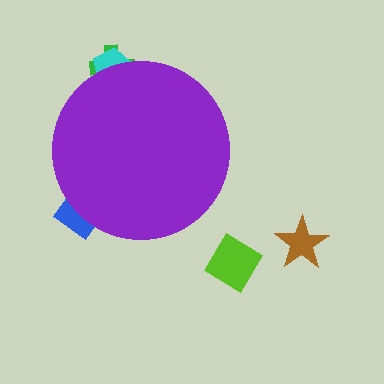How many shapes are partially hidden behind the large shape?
3 shapes are partially hidden.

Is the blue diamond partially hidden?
Yes, the blue diamond is partially hidden behind the purple circle.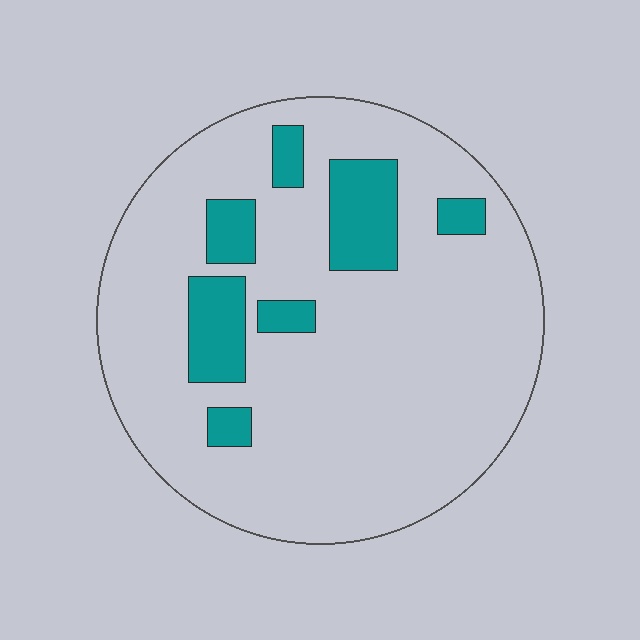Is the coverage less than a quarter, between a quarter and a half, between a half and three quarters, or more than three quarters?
Less than a quarter.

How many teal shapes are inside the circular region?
7.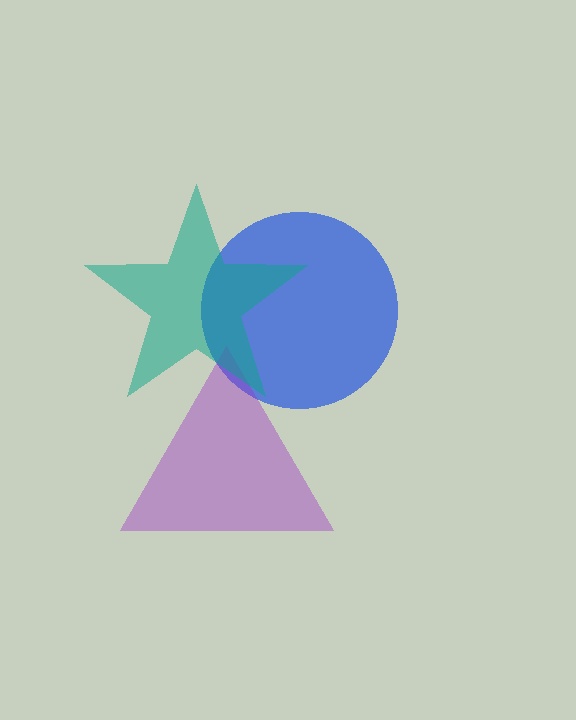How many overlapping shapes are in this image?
There are 3 overlapping shapes in the image.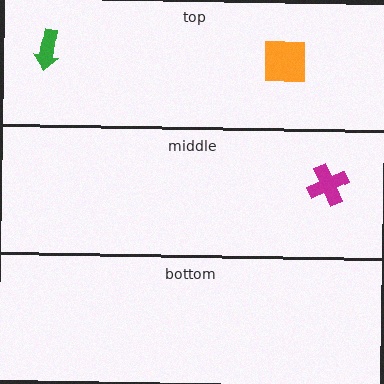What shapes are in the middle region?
The magenta cross.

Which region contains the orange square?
The top region.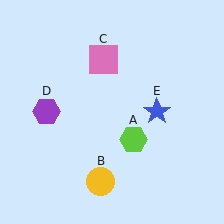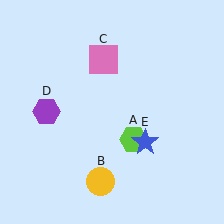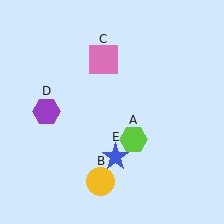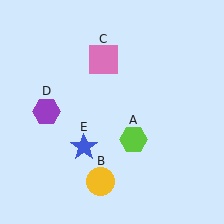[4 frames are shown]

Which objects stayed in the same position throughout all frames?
Lime hexagon (object A) and yellow circle (object B) and pink square (object C) and purple hexagon (object D) remained stationary.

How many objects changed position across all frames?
1 object changed position: blue star (object E).